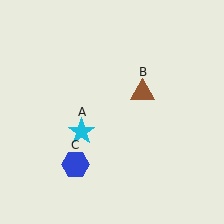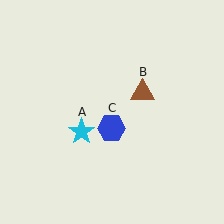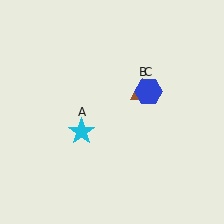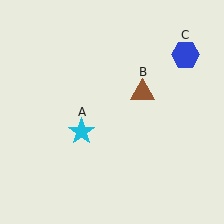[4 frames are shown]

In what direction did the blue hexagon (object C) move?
The blue hexagon (object C) moved up and to the right.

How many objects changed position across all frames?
1 object changed position: blue hexagon (object C).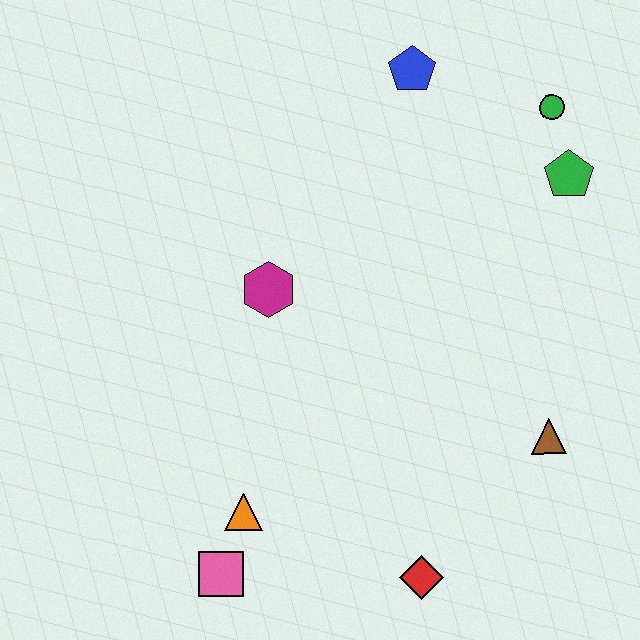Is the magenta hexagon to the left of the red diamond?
Yes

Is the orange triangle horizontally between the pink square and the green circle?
Yes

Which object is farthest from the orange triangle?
The green circle is farthest from the orange triangle.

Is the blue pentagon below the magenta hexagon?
No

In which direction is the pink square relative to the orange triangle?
The pink square is below the orange triangle.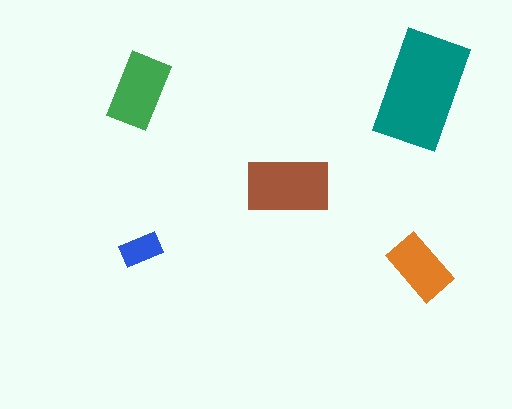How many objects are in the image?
There are 5 objects in the image.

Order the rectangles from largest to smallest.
the teal one, the brown one, the green one, the orange one, the blue one.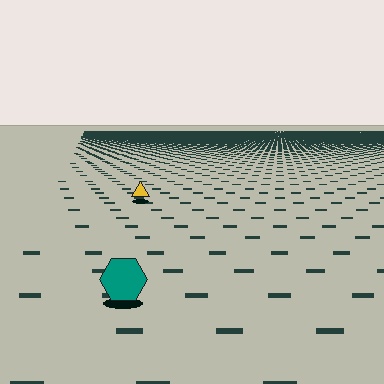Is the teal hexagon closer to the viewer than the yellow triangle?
Yes. The teal hexagon is closer — you can tell from the texture gradient: the ground texture is coarser near it.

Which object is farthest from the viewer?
The yellow triangle is farthest from the viewer. It appears smaller and the ground texture around it is denser.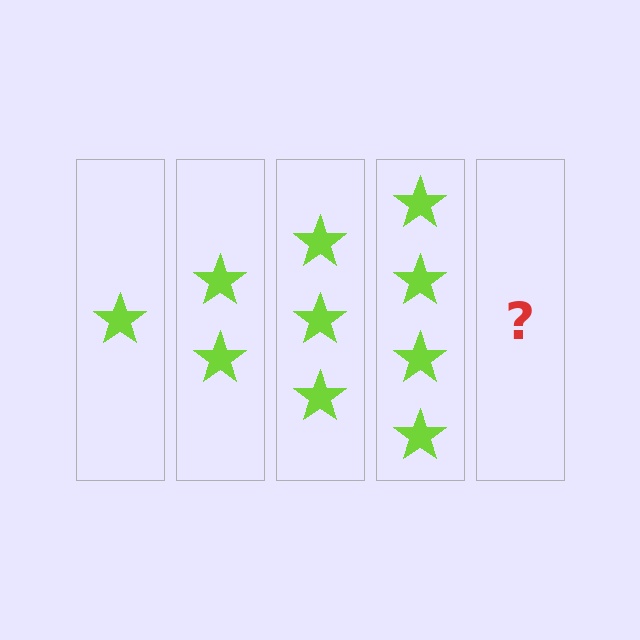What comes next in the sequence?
The next element should be 5 stars.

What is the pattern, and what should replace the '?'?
The pattern is that each step adds one more star. The '?' should be 5 stars.